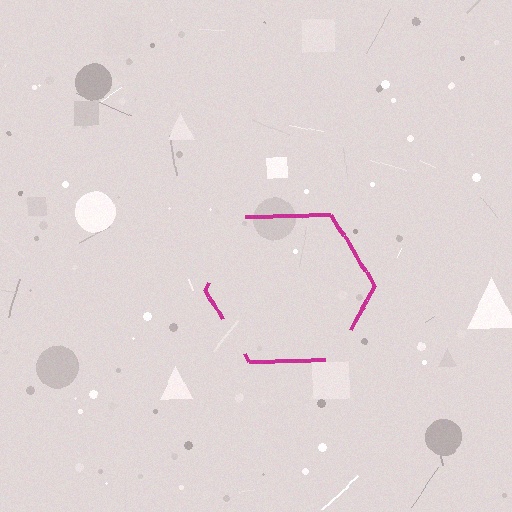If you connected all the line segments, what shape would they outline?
They would outline a hexagon.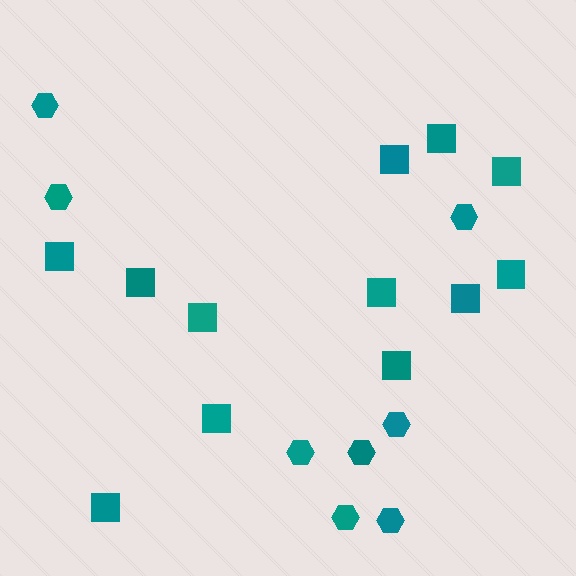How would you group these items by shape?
There are 2 groups: one group of squares (12) and one group of hexagons (8).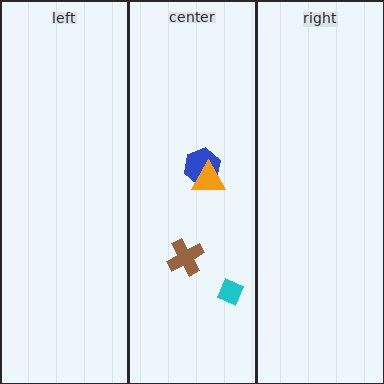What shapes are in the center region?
The blue hexagon, the brown cross, the orange triangle, the cyan diamond.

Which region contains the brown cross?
The center region.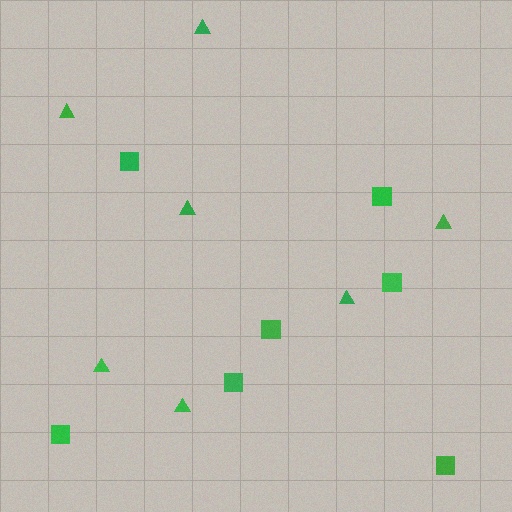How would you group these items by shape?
There are 2 groups: one group of triangles (7) and one group of squares (7).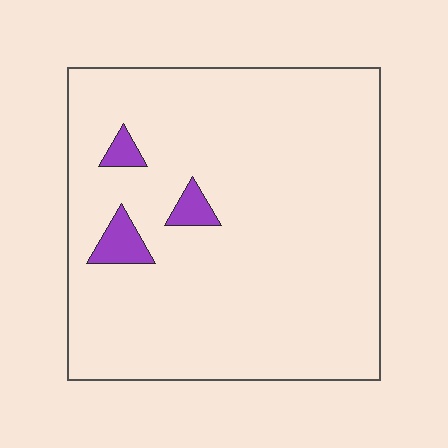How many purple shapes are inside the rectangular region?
3.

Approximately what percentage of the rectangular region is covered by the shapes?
Approximately 5%.